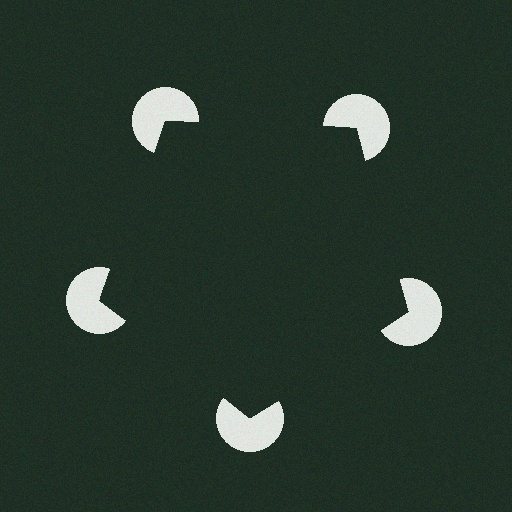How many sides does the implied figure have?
5 sides.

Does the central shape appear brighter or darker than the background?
It typically appears slightly darker than the background, even though no actual brightness change is drawn.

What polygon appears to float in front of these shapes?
An illusory pentagon — its edges are inferred from the aligned wedge cuts in the pac-man discs, not physically drawn.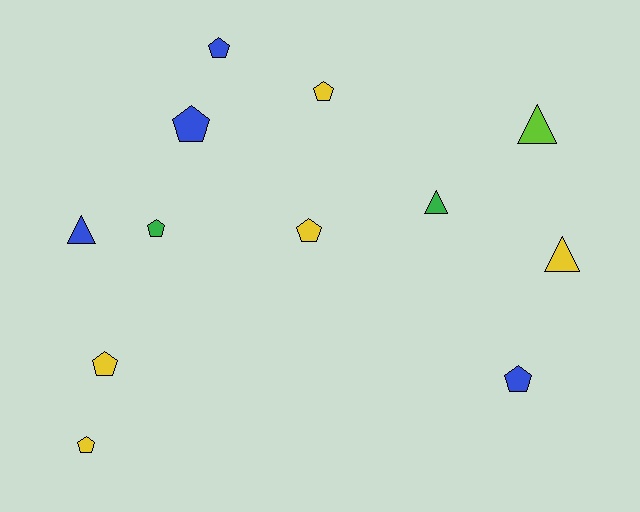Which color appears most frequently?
Yellow, with 5 objects.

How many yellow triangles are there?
There is 1 yellow triangle.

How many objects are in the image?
There are 12 objects.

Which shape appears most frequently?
Pentagon, with 8 objects.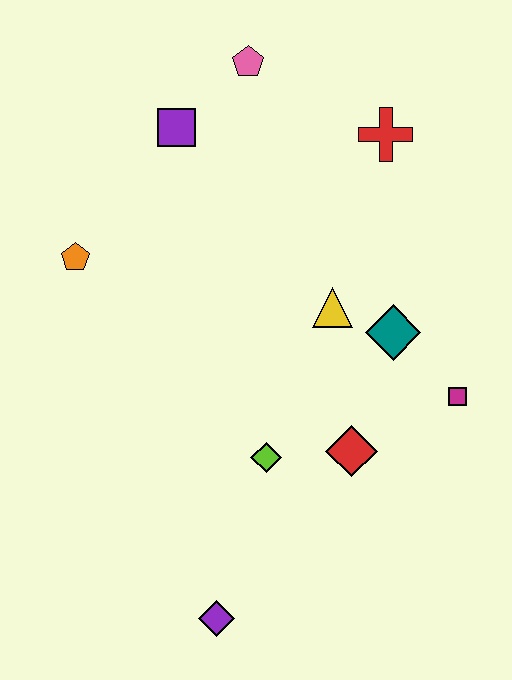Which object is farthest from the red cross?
The purple diamond is farthest from the red cross.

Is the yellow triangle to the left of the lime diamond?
No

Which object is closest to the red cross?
The pink pentagon is closest to the red cross.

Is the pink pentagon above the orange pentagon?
Yes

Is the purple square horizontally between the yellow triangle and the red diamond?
No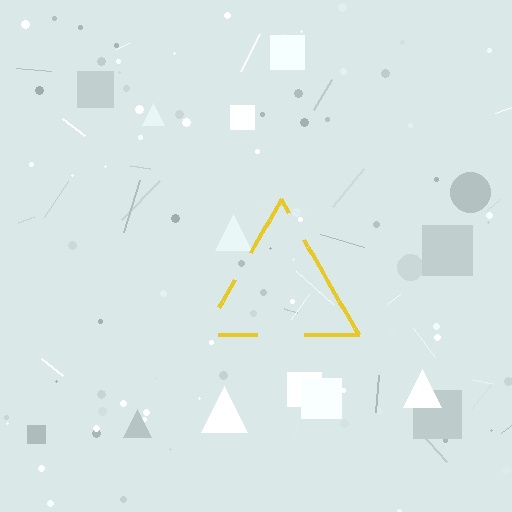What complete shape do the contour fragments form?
The contour fragments form a triangle.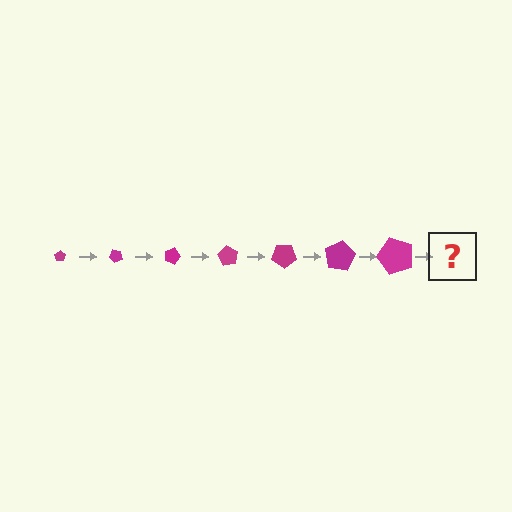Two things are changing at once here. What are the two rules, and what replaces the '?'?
The two rules are that the pentagon grows larger each step and it rotates 45 degrees each step. The '?' should be a pentagon, larger than the previous one and rotated 315 degrees from the start.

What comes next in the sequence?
The next element should be a pentagon, larger than the previous one and rotated 315 degrees from the start.